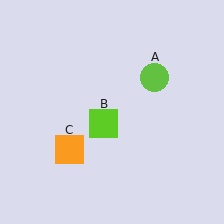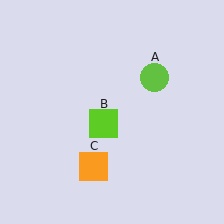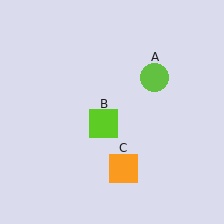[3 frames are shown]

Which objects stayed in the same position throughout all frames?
Lime circle (object A) and lime square (object B) remained stationary.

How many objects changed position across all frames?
1 object changed position: orange square (object C).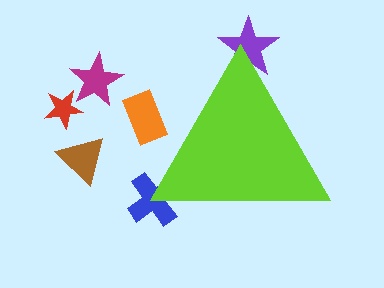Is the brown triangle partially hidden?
No, the brown triangle is fully visible.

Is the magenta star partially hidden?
No, the magenta star is fully visible.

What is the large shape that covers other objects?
A lime triangle.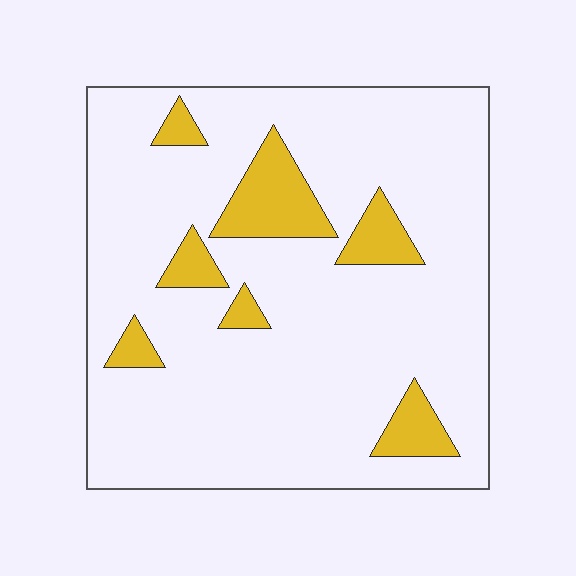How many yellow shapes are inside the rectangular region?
7.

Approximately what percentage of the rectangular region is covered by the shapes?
Approximately 15%.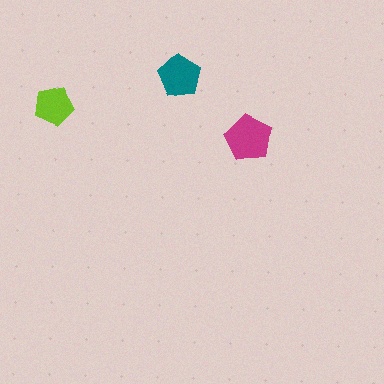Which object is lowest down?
The magenta pentagon is bottommost.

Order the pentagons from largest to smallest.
the magenta one, the teal one, the lime one.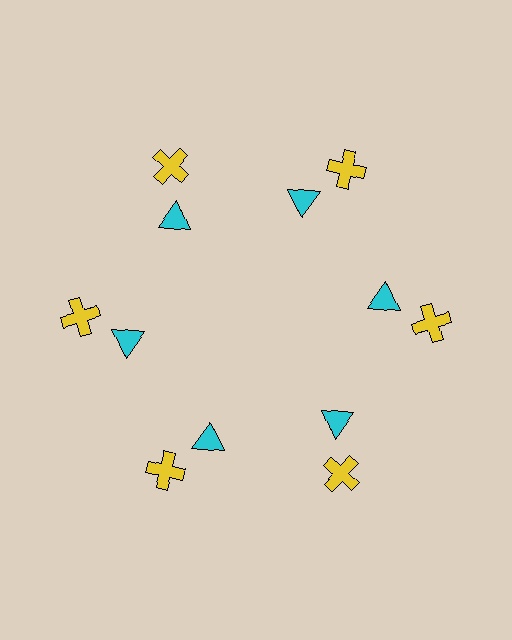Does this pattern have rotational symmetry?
Yes, this pattern has 6-fold rotational symmetry. It looks the same after rotating 60 degrees around the center.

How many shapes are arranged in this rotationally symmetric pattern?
There are 12 shapes, arranged in 6 groups of 2.